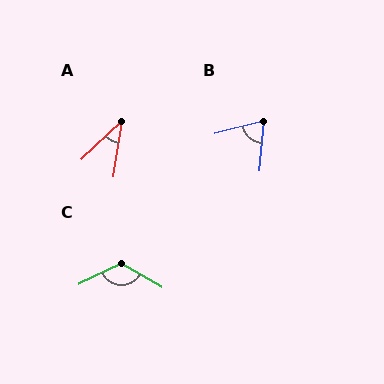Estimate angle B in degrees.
Approximately 71 degrees.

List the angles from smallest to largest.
A (39°), B (71°), C (124°).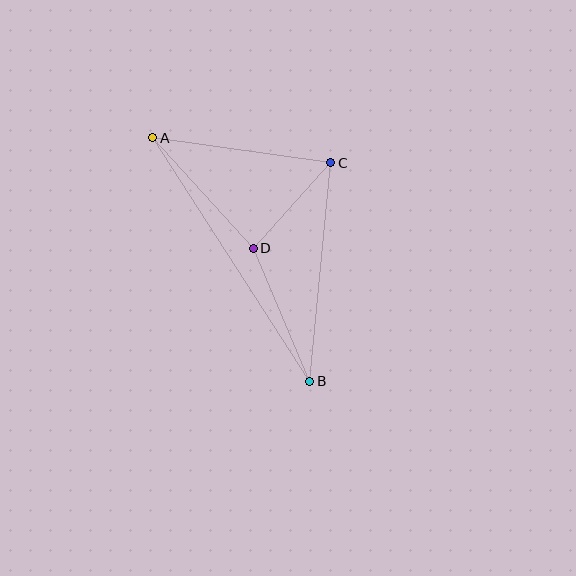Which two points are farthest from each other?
Points A and B are farthest from each other.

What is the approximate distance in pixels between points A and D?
The distance between A and D is approximately 149 pixels.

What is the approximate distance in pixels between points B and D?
The distance between B and D is approximately 145 pixels.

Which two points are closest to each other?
Points C and D are closest to each other.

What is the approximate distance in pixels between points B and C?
The distance between B and C is approximately 219 pixels.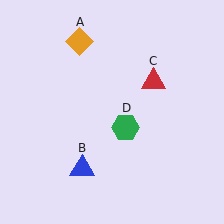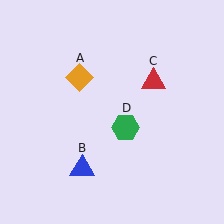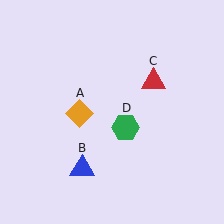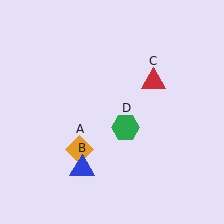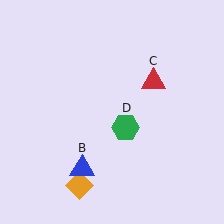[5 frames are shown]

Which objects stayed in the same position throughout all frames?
Blue triangle (object B) and red triangle (object C) and green hexagon (object D) remained stationary.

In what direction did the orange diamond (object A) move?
The orange diamond (object A) moved down.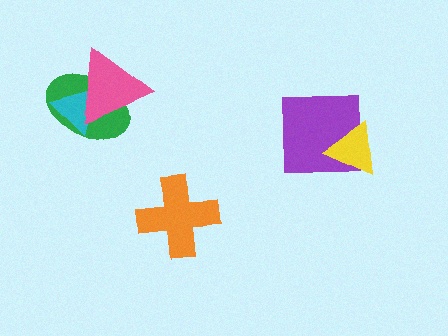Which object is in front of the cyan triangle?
The pink triangle is in front of the cyan triangle.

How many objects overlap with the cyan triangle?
2 objects overlap with the cyan triangle.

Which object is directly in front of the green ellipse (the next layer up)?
The cyan triangle is directly in front of the green ellipse.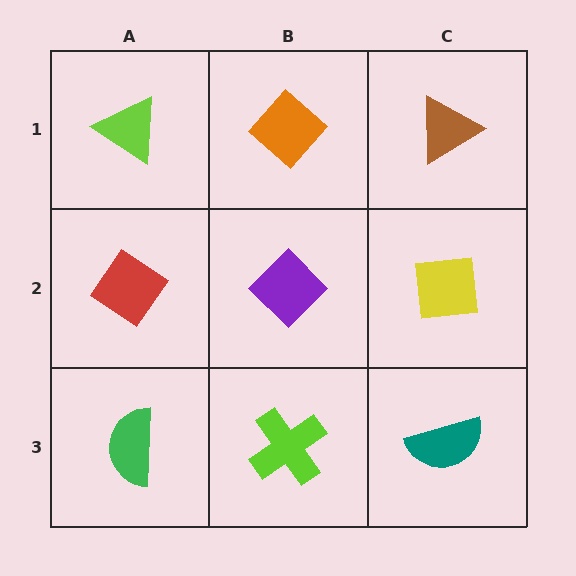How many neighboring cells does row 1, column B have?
3.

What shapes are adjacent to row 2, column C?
A brown triangle (row 1, column C), a teal semicircle (row 3, column C), a purple diamond (row 2, column B).